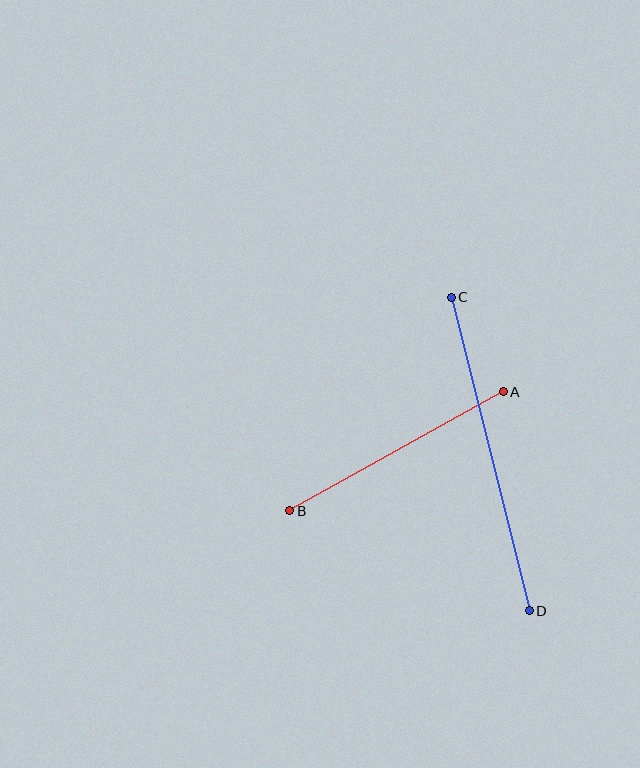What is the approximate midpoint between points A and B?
The midpoint is at approximately (396, 451) pixels.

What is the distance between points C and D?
The distance is approximately 323 pixels.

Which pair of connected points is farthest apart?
Points C and D are farthest apart.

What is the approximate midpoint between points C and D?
The midpoint is at approximately (490, 454) pixels.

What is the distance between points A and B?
The distance is approximately 244 pixels.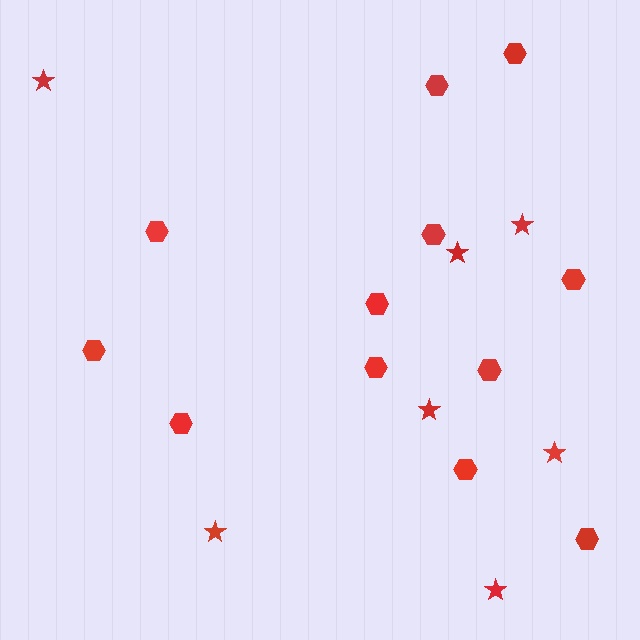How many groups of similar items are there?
There are 2 groups: one group of hexagons (12) and one group of stars (7).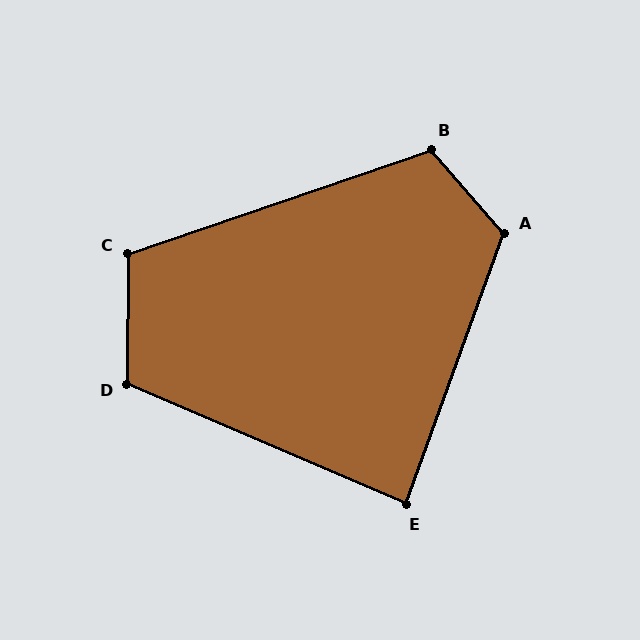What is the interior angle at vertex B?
Approximately 112 degrees (obtuse).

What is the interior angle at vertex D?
Approximately 113 degrees (obtuse).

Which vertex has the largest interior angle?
A, at approximately 119 degrees.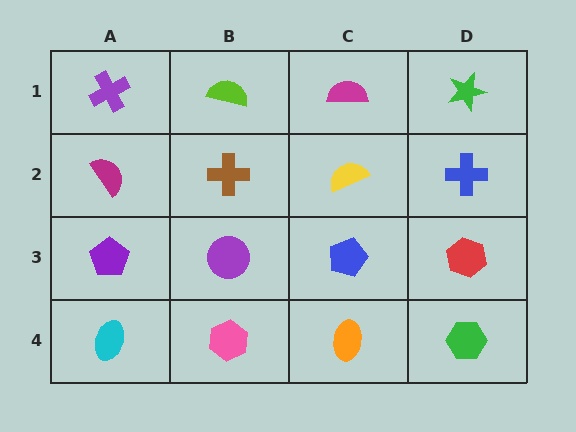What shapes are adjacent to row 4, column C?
A blue pentagon (row 3, column C), a pink hexagon (row 4, column B), a green hexagon (row 4, column D).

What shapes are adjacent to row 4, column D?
A red hexagon (row 3, column D), an orange ellipse (row 4, column C).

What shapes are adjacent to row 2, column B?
A lime semicircle (row 1, column B), a purple circle (row 3, column B), a magenta semicircle (row 2, column A), a yellow semicircle (row 2, column C).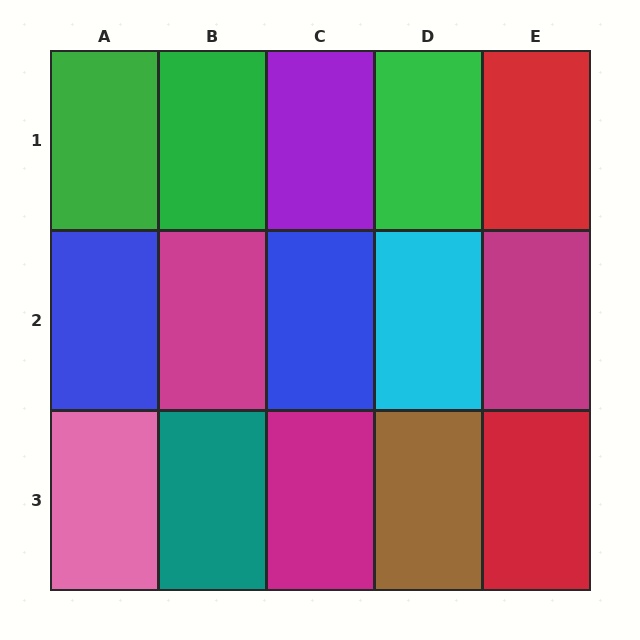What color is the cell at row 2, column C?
Blue.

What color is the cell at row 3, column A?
Pink.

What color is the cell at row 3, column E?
Red.